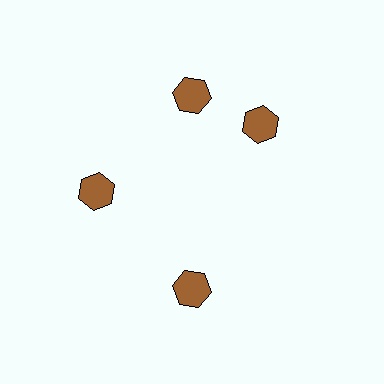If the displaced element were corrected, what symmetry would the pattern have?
It would have 4-fold rotational symmetry — the pattern would map onto itself every 90 degrees.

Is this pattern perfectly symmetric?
No. The 4 brown hexagons are arranged in a ring, but one element near the 3 o'clock position is rotated out of alignment along the ring, breaking the 4-fold rotational symmetry.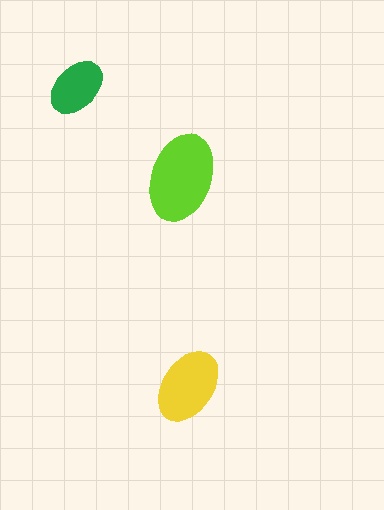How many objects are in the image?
There are 3 objects in the image.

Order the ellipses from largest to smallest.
the lime one, the yellow one, the green one.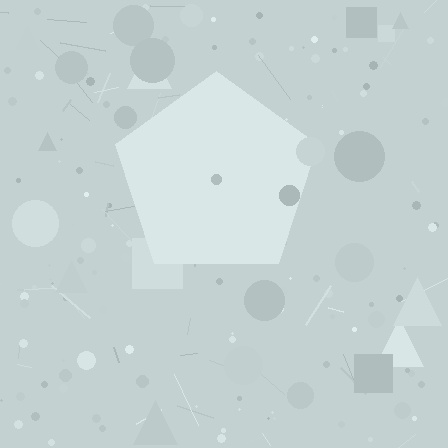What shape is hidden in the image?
A pentagon is hidden in the image.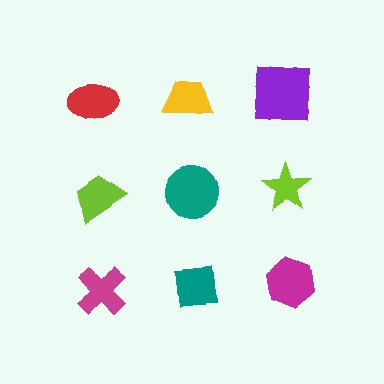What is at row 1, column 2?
A yellow trapezoid.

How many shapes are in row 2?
3 shapes.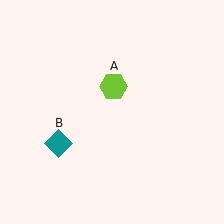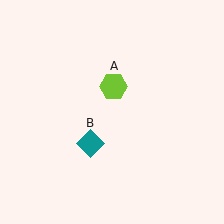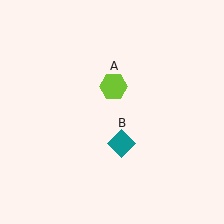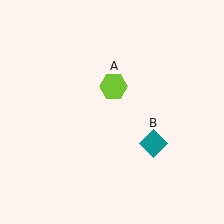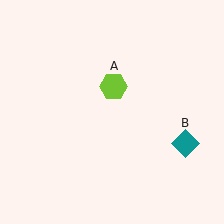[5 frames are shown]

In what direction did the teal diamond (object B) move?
The teal diamond (object B) moved right.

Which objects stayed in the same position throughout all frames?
Lime hexagon (object A) remained stationary.